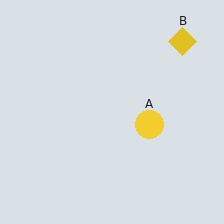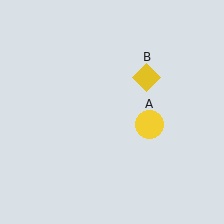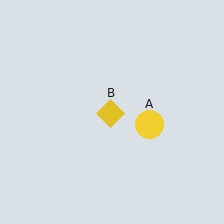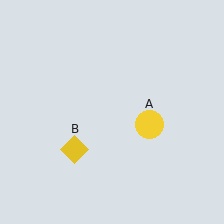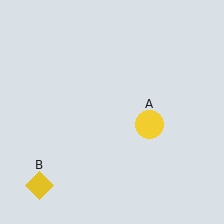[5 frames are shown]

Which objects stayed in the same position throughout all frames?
Yellow circle (object A) remained stationary.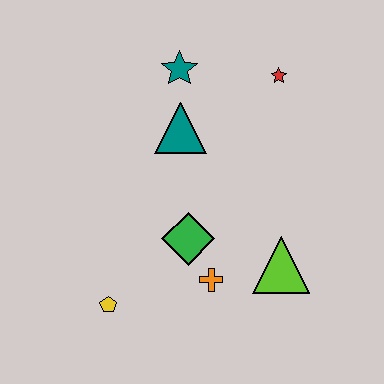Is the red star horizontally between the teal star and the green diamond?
No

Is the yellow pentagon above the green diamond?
No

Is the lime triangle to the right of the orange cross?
Yes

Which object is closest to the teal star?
The teal triangle is closest to the teal star.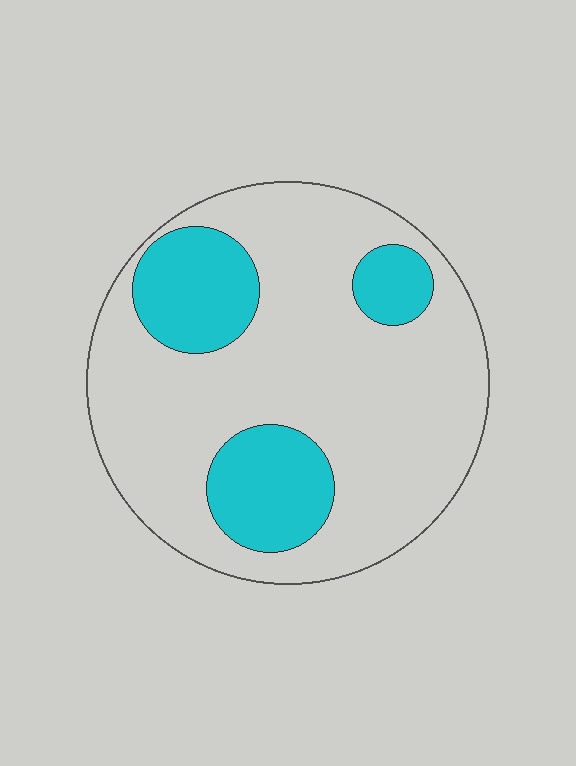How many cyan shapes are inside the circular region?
3.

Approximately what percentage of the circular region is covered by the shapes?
Approximately 25%.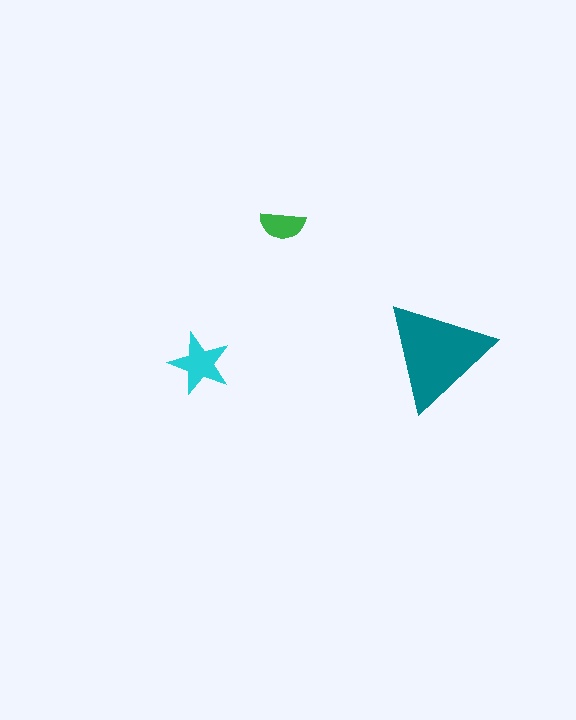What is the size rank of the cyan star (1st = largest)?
2nd.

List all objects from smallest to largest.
The green semicircle, the cyan star, the teal triangle.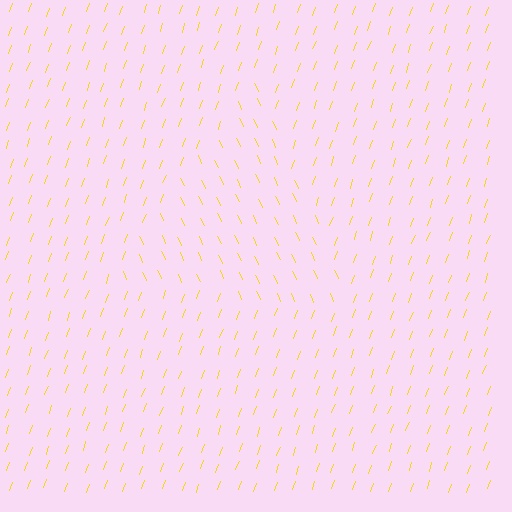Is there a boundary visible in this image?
Yes, there is a texture boundary formed by a change in line orientation.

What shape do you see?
I see a triangle.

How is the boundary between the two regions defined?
The boundary is defined purely by a change in line orientation (approximately 45 degrees difference). All lines are the same color and thickness.